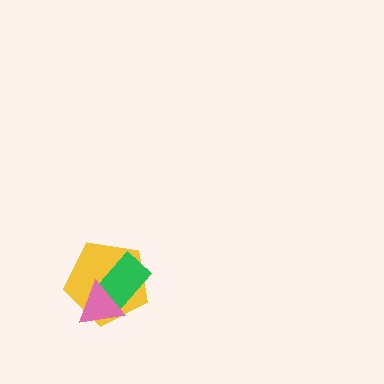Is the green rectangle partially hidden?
Yes, it is partially covered by another shape.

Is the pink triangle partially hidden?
No, no other shape covers it.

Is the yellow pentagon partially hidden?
Yes, it is partially covered by another shape.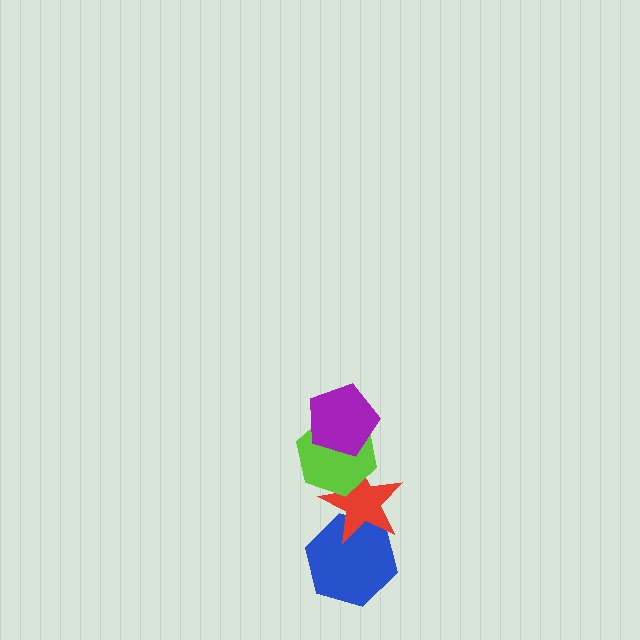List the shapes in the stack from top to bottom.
From top to bottom: the purple pentagon, the lime hexagon, the red star, the blue hexagon.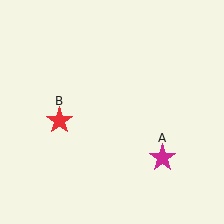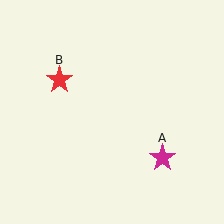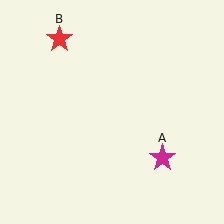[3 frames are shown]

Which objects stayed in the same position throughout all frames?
Magenta star (object A) remained stationary.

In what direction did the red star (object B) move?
The red star (object B) moved up.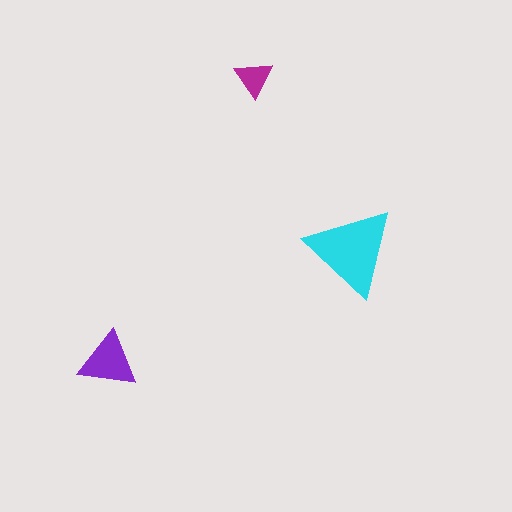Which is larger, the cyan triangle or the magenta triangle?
The cyan one.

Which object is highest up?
The magenta triangle is topmost.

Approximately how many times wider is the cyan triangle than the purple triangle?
About 1.5 times wider.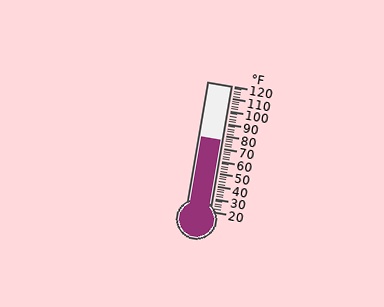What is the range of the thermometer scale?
The thermometer scale ranges from 20°F to 120°F.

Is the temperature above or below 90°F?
The temperature is below 90°F.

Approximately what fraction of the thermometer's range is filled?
The thermometer is filled to approximately 55% of its range.